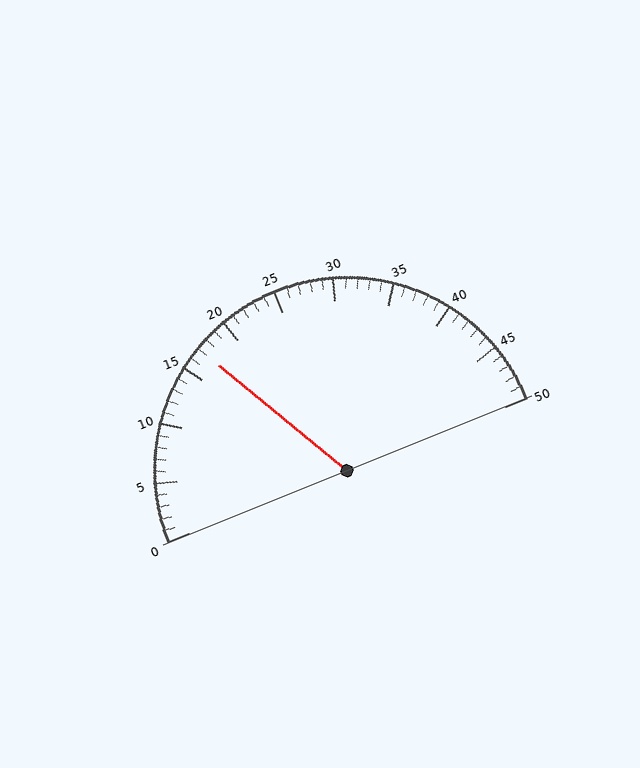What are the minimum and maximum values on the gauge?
The gauge ranges from 0 to 50.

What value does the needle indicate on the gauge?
The needle indicates approximately 17.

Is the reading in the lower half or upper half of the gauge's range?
The reading is in the lower half of the range (0 to 50).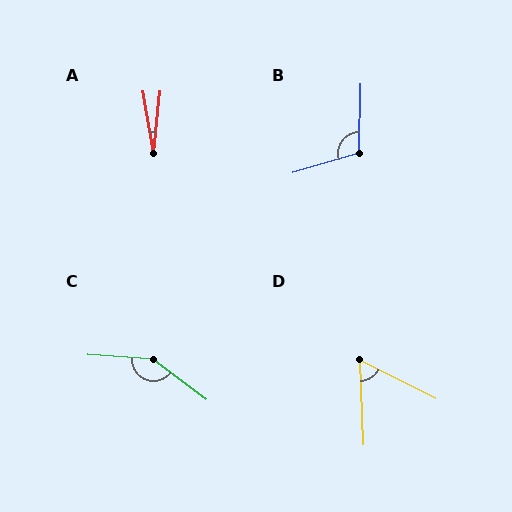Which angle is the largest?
C, at approximately 147 degrees.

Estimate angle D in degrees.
Approximately 61 degrees.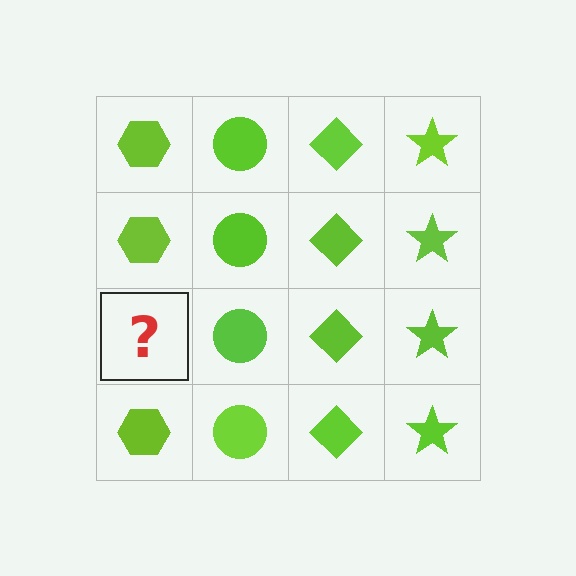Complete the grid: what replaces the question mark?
The question mark should be replaced with a lime hexagon.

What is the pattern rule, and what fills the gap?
The rule is that each column has a consistent shape. The gap should be filled with a lime hexagon.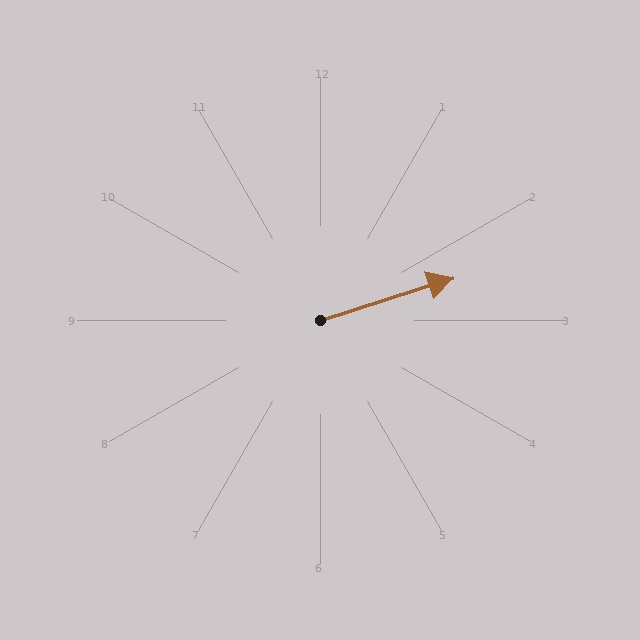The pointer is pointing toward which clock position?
Roughly 2 o'clock.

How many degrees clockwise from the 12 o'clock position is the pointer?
Approximately 72 degrees.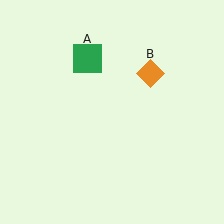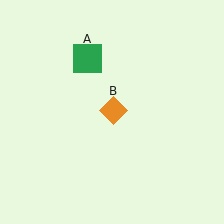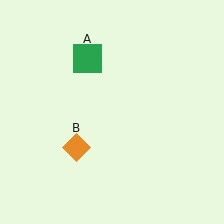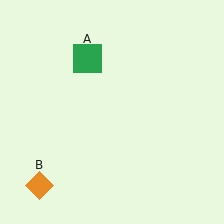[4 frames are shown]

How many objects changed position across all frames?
1 object changed position: orange diamond (object B).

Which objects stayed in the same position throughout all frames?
Green square (object A) remained stationary.